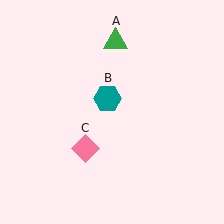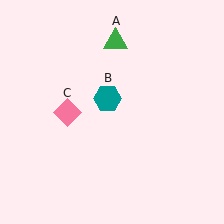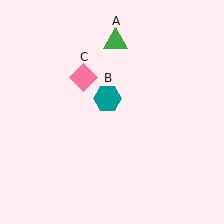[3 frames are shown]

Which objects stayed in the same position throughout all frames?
Green triangle (object A) and teal hexagon (object B) remained stationary.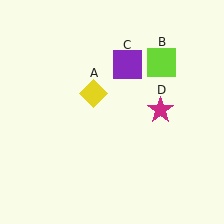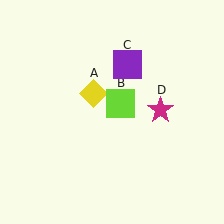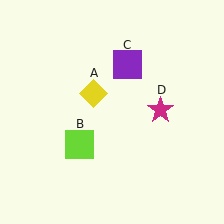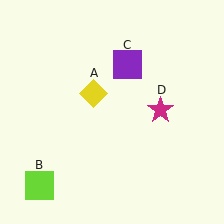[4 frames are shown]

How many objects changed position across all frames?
1 object changed position: lime square (object B).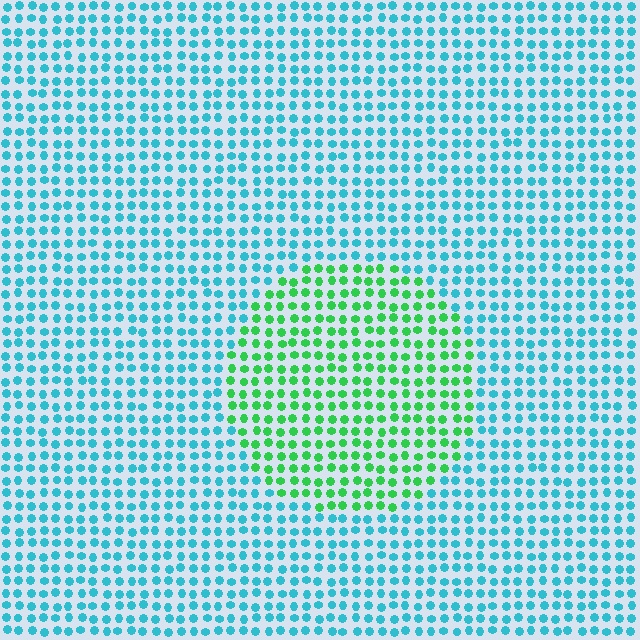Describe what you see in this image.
The image is filled with small cyan elements in a uniform arrangement. A circle-shaped region is visible where the elements are tinted to a slightly different hue, forming a subtle color boundary.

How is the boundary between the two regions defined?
The boundary is defined purely by a slight shift in hue (about 55 degrees). Spacing, size, and orientation are identical on both sides.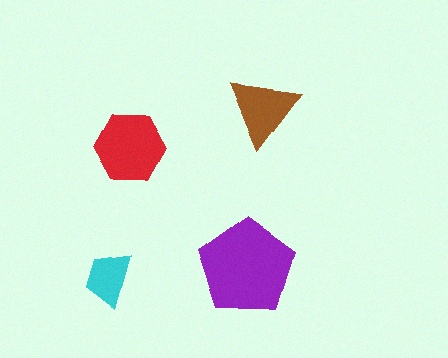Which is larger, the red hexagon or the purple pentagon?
The purple pentagon.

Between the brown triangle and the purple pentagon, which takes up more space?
The purple pentagon.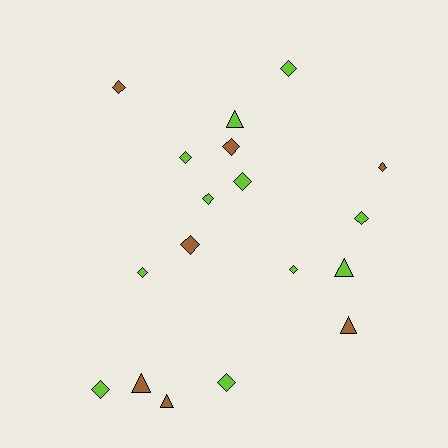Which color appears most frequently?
Lime, with 11 objects.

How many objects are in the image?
There are 18 objects.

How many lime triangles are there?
There are 2 lime triangles.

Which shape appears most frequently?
Diamond, with 13 objects.